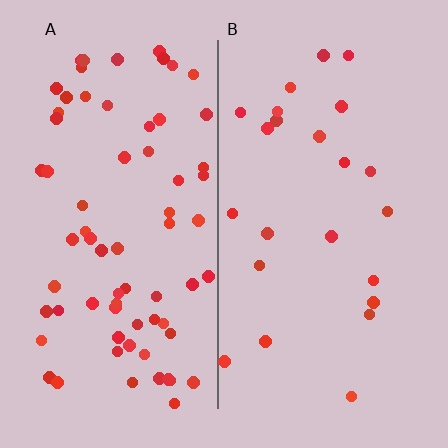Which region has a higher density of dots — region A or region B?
A (the left).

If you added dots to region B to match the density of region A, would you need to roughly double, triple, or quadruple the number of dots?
Approximately triple.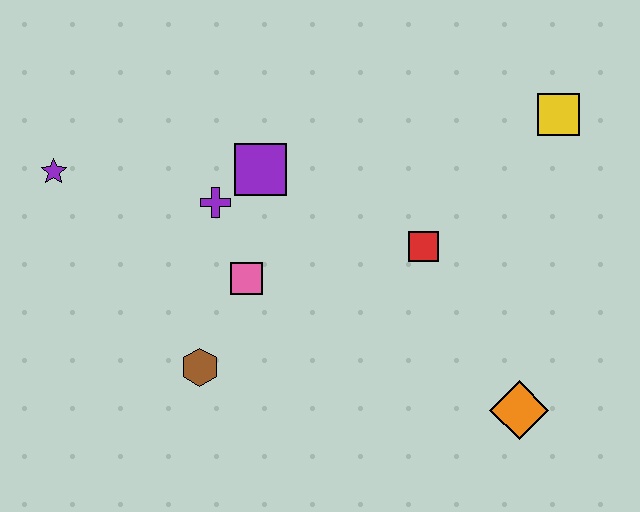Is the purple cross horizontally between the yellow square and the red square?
No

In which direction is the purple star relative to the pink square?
The purple star is to the left of the pink square.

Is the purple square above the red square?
Yes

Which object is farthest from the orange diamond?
The purple star is farthest from the orange diamond.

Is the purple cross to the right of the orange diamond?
No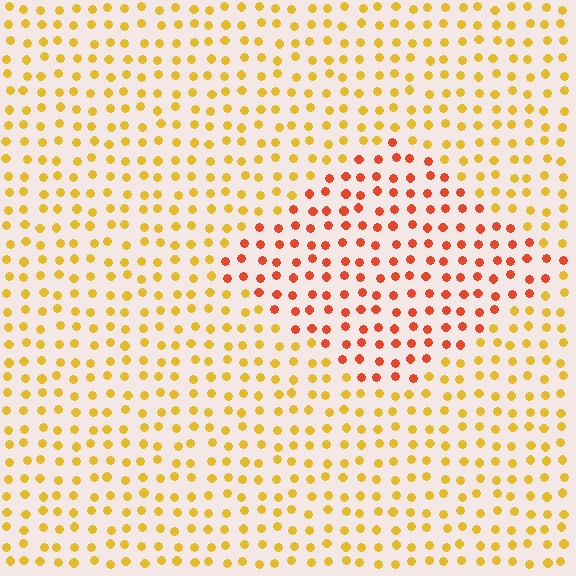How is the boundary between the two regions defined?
The boundary is defined purely by a slight shift in hue (about 39 degrees). Spacing, size, and orientation are identical on both sides.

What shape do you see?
I see a diamond.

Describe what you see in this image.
The image is filled with small yellow elements in a uniform arrangement. A diamond-shaped region is visible where the elements are tinted to a slightly different hue, forming a subtle color boundary.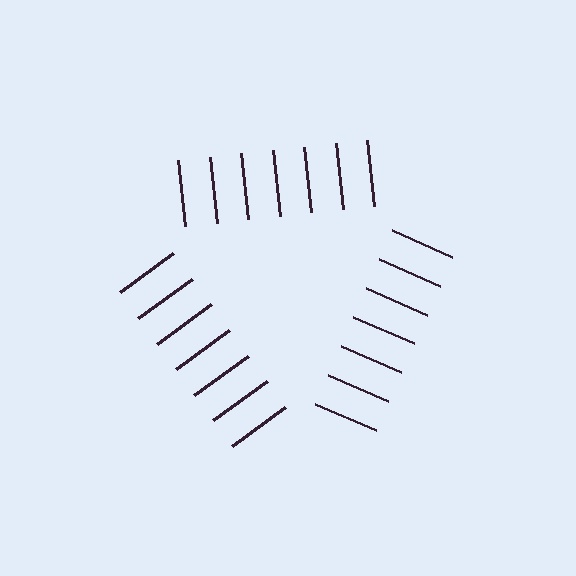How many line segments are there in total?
21 — 7 along each of the 3 edges.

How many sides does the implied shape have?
3 sides — the line-ends trace a triangle.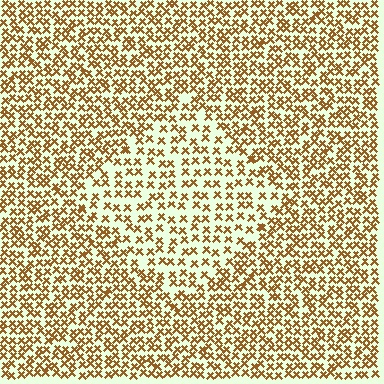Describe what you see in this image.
The image contains small brown elements arranged at two different densities. A diamond-shaped region is visible where the elements are less densely packed than the surrounding area.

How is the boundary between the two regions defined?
The boundary is defined by a change in element density (approximately 1.7x ratio). All elements are the same color, size, and shape.